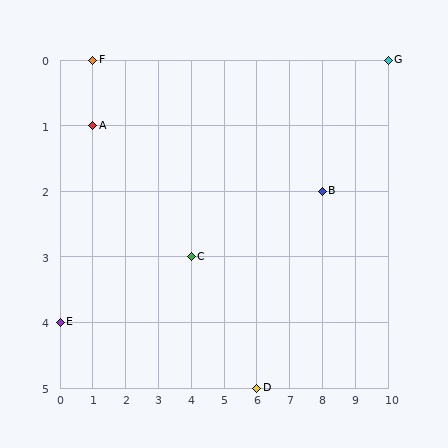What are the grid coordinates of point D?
Point D is at grid coordinates (6, 5).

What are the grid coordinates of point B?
Point B is at grid coordinates (8, 2).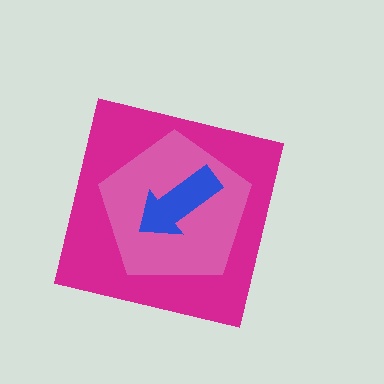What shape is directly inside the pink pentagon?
The blue arrow.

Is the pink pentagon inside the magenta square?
Yes.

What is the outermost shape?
The magenta square.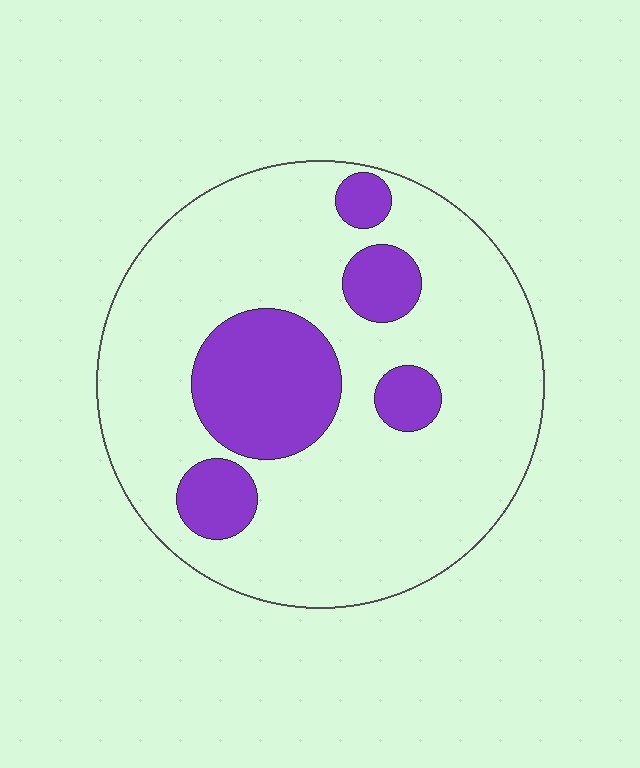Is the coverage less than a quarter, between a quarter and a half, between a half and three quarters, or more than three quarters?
Less than a quarter.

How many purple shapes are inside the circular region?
5.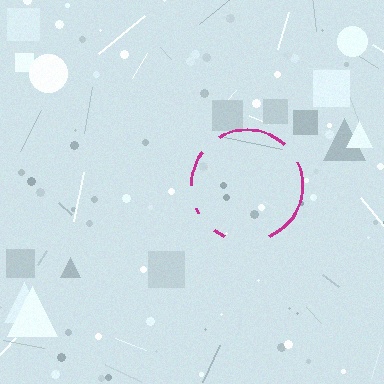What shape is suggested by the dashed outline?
The dashed outline suggests a circle.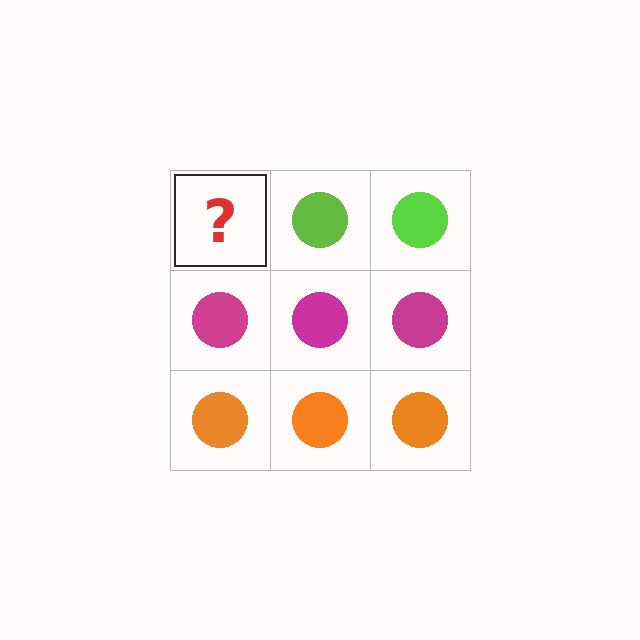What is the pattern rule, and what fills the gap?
The rule is that each row has a consistent color. The gap should be filled with a lime circle.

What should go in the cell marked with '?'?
The missing cell should contain a lime circle.